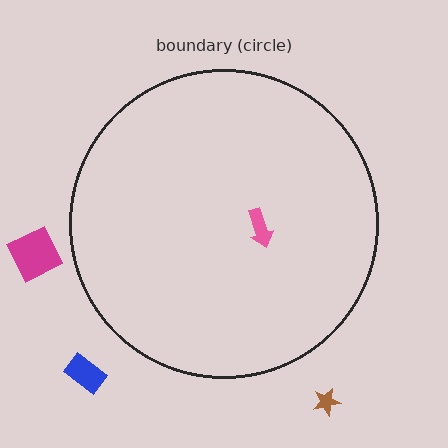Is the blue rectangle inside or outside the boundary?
Outside.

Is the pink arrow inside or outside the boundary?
Inside.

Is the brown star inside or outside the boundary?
Outside.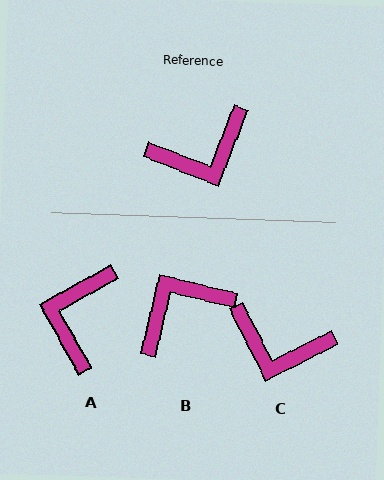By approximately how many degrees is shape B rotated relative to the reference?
Approximately 172 degrees clockwise.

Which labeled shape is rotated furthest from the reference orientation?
B, about 172 degrees away.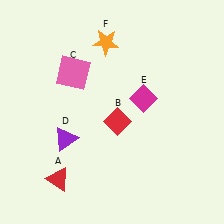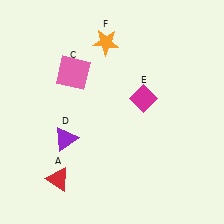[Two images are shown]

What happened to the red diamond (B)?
The red diamond (B) was removed in Image 2. It was in the bottom-right area of Image 1.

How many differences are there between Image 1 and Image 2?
There is 1 difference between the two images.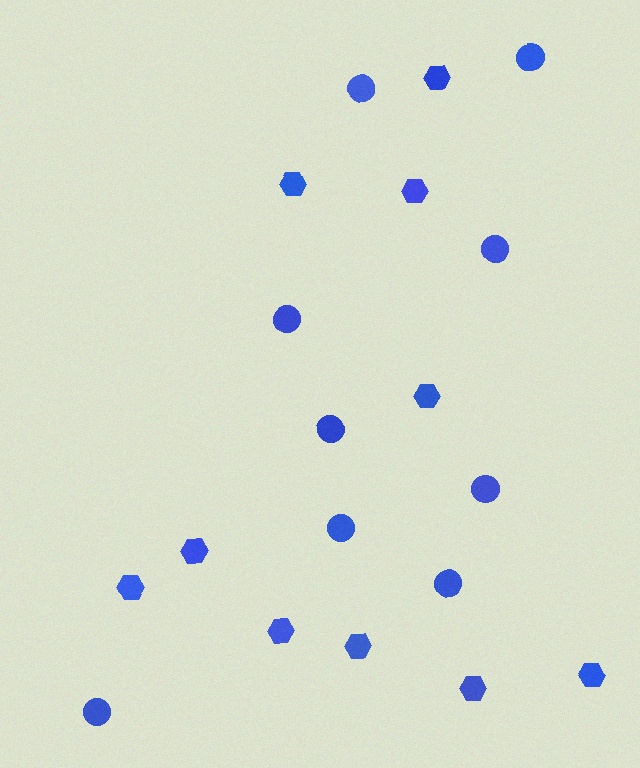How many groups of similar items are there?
There are 2 groups: one group of circles (9) and one group of hexagons (10).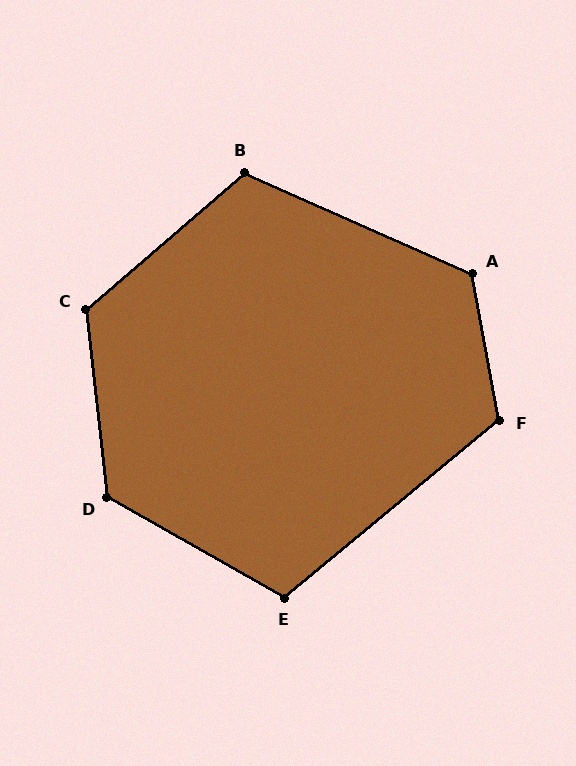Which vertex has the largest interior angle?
D, at approximately 126 degrees.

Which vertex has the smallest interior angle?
E, at approximately 111 degrees.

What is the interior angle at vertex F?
Approximately 119 degrees (obtuse).